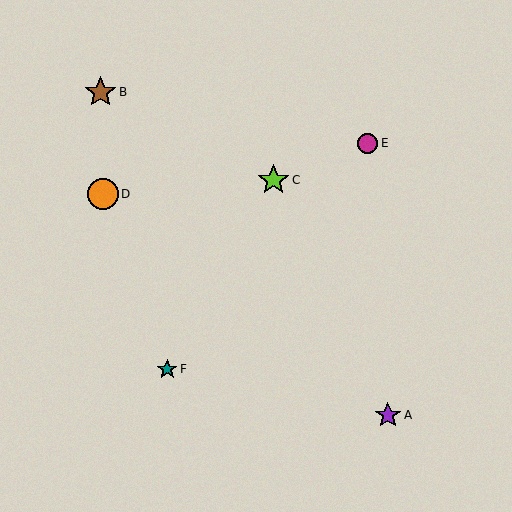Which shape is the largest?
The brown star (labeled B) is the largest.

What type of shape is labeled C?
Shape C is a lime star.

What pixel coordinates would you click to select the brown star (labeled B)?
Click at (101, 92) to select the brown star B.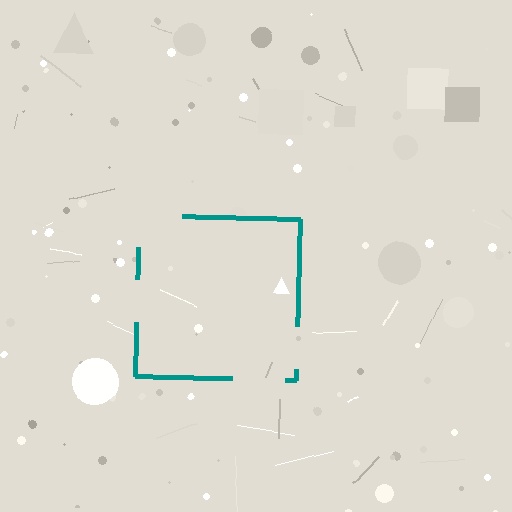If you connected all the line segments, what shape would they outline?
They would outline a square.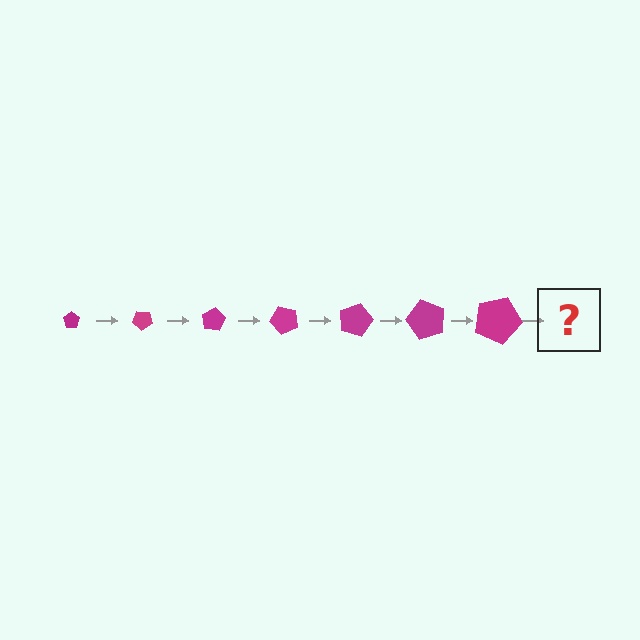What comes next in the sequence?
The next element should be a pentagon, larger than the previous one and rotated 280 degrees from the start.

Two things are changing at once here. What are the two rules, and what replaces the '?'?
The two rules are that the pentagon grows larger each step and it rotates 40 degrees each step. The '?' should be a pentagon, larger than the previous one and rotated 280 degrees from the start.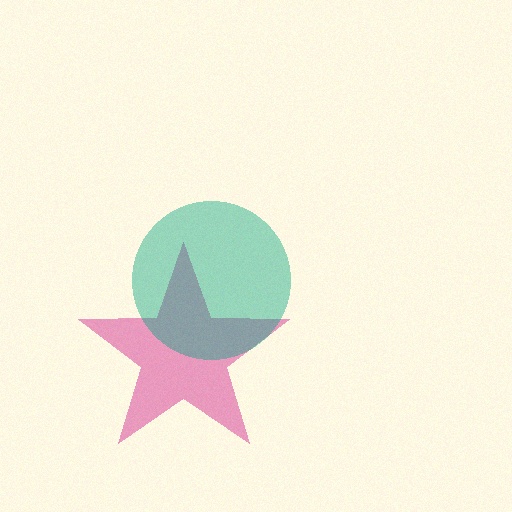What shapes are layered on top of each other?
The layered shapes are: a magenta star, a teal circle.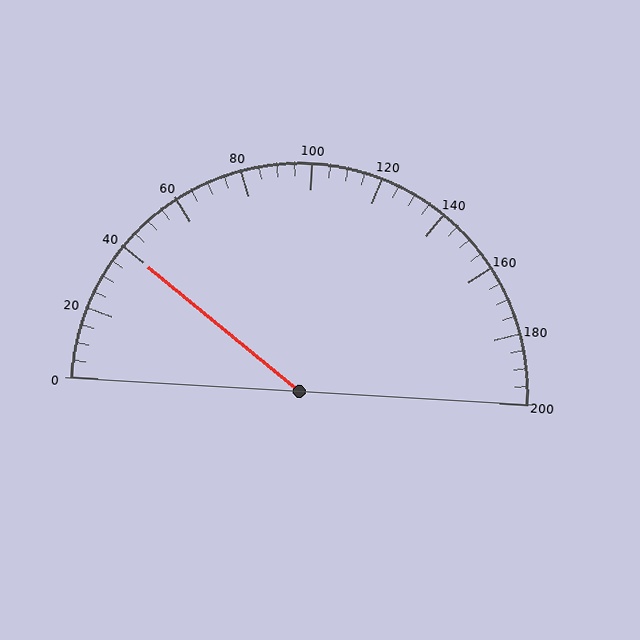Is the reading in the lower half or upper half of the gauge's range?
The reading is in the lower half of the range (0 to 200).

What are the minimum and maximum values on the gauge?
The gauge ranges from 0 to 200.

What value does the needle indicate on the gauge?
The needle indicates approximately 40.